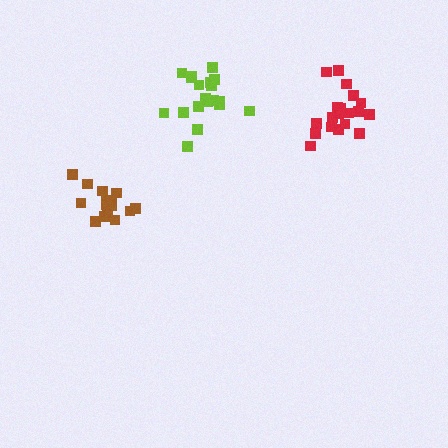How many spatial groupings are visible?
There are 3 spatial groupings.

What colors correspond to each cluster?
The clusters are colored: lime, brown, red.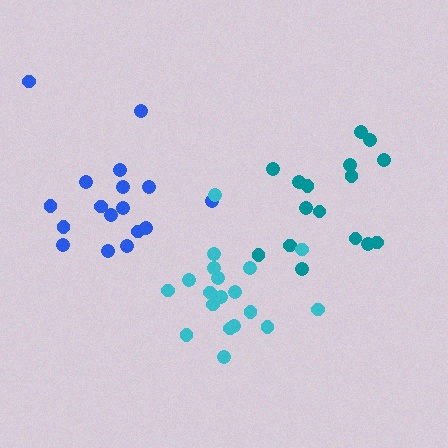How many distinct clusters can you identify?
There are 3 distinct clusters.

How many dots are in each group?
Group 1: 16 dots, Group 2: 17 dots, Group 3: 19 dots (52 total).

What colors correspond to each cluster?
The clusters are colored: teal, blue, cyan.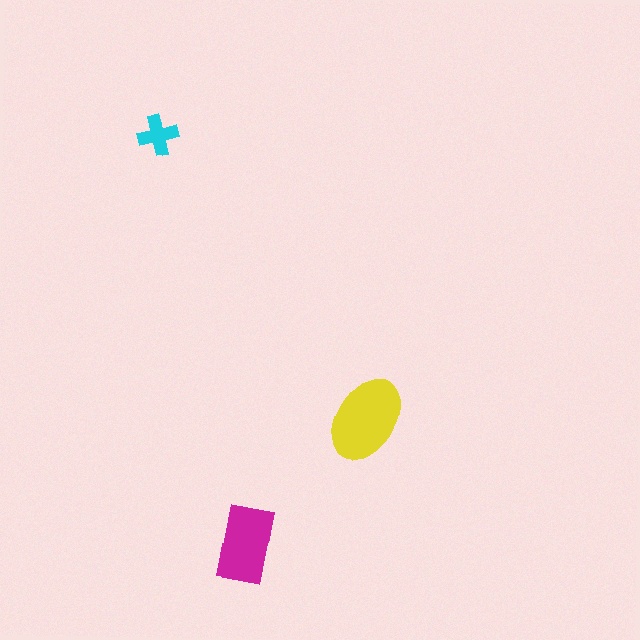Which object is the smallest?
The cyan cross.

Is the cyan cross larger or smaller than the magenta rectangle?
Smaller.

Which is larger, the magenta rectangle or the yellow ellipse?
The yellow ellipse.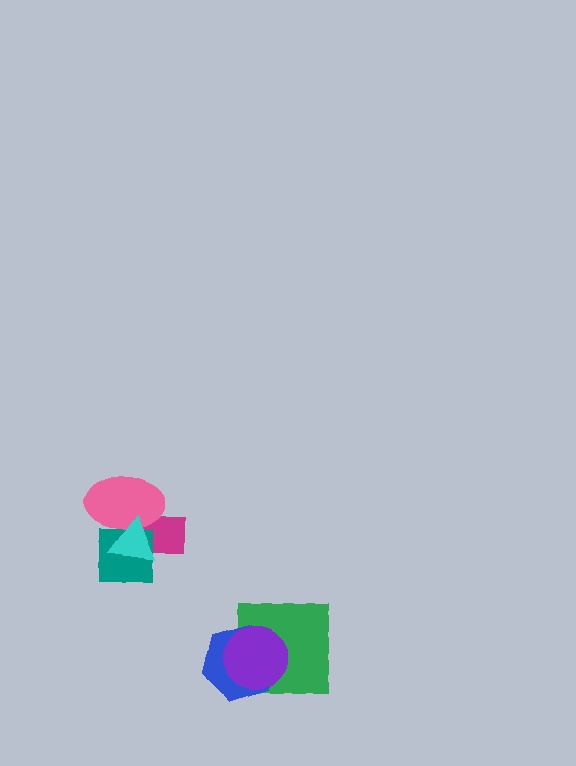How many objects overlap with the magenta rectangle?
3 objects overlap with the magenta rectangle.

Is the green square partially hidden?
Yes, it is partially covered by another shape.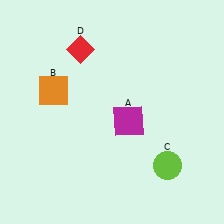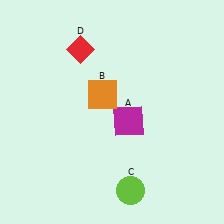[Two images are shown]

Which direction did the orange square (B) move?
The orange square (B) moved right.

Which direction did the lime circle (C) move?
The lime circle (C) moved left.